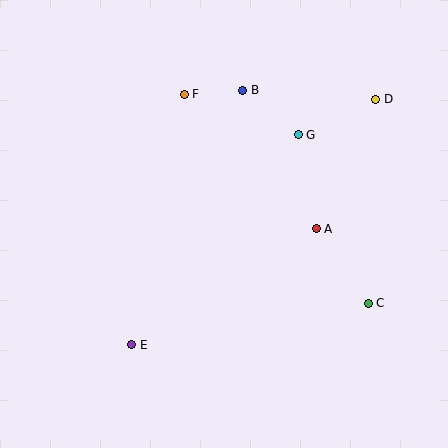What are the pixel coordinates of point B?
Point B is at (243, 90).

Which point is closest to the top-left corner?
Point F is closest to the top-left corner.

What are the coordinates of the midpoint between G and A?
The midpoint between G and A is at (307, 182).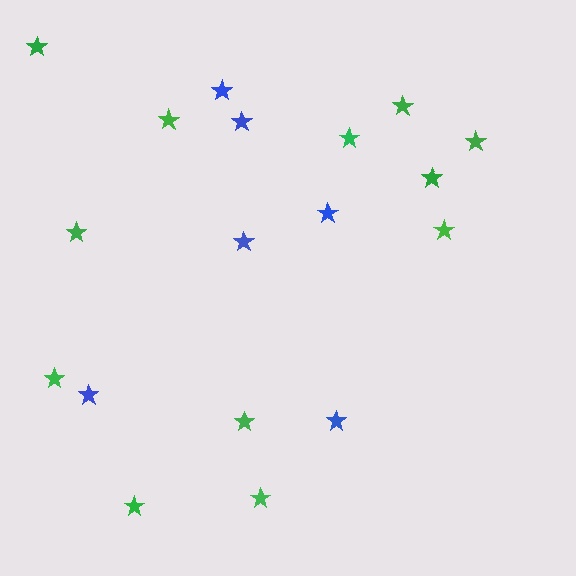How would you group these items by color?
There are 2 groups: one group of green stars (12) and one group of blue stars (6).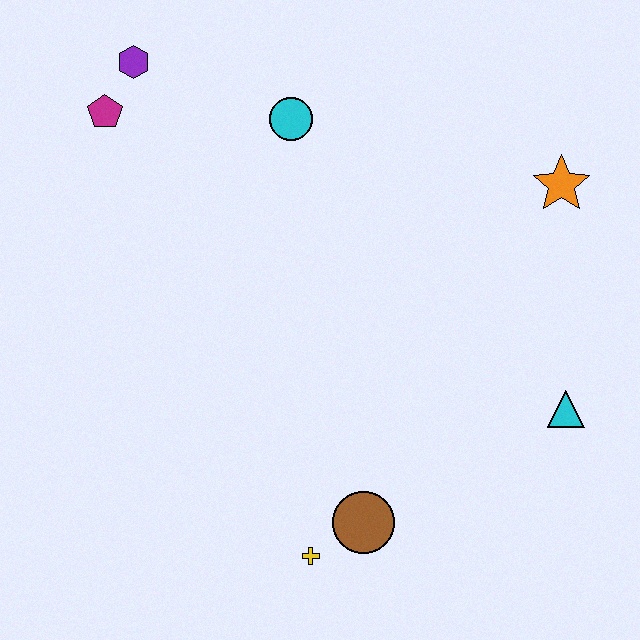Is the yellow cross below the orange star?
Yes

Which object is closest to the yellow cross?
The brown circle is closest to the yellow cross.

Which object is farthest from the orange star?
The magenta pentagon is farthest from the orange star.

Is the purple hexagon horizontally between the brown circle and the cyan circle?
No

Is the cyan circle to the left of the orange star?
Yes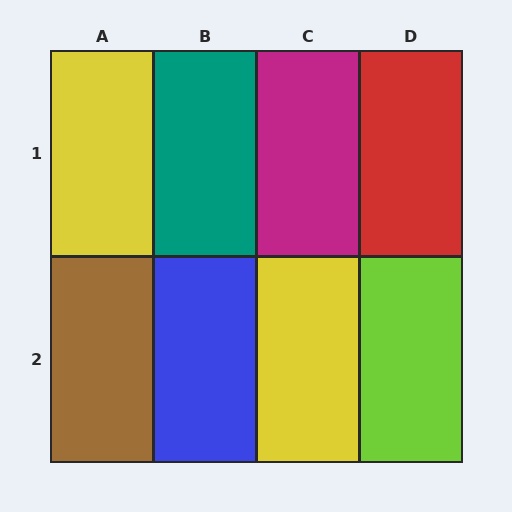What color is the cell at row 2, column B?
Blue.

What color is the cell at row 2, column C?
Yellow.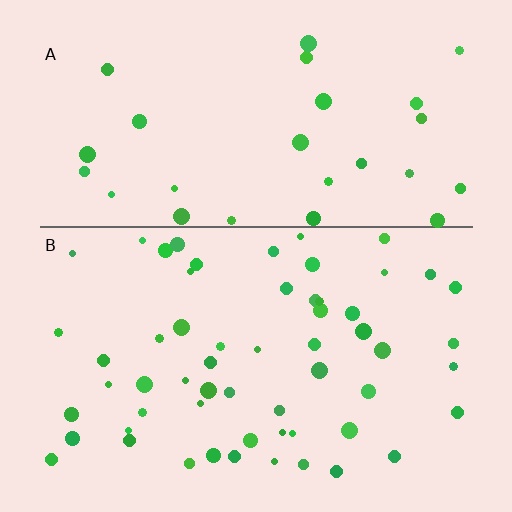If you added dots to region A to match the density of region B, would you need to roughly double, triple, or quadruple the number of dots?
Approximately double.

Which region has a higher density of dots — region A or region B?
B (the bottom).